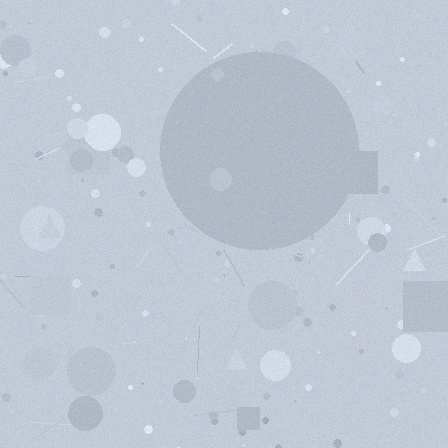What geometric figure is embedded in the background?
A circle is embedded in the background.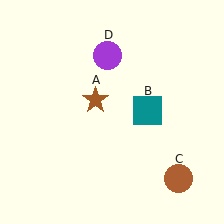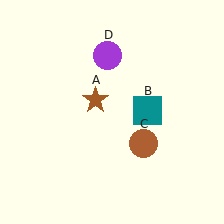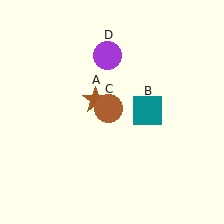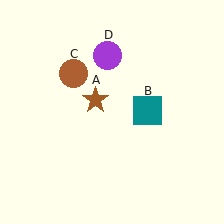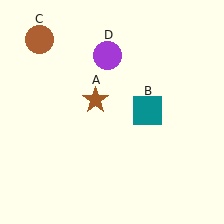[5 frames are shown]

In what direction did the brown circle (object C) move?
The brown circle (object C) moved up and to the left.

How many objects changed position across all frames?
1 object changed position: brown circle (object C).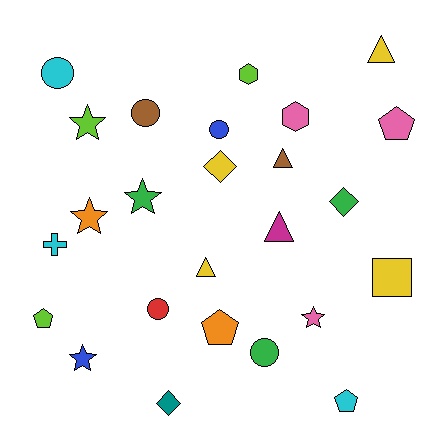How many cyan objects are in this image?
There are 3 cyan objects.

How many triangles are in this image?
There are 4 triangles.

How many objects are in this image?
There are 25 objects.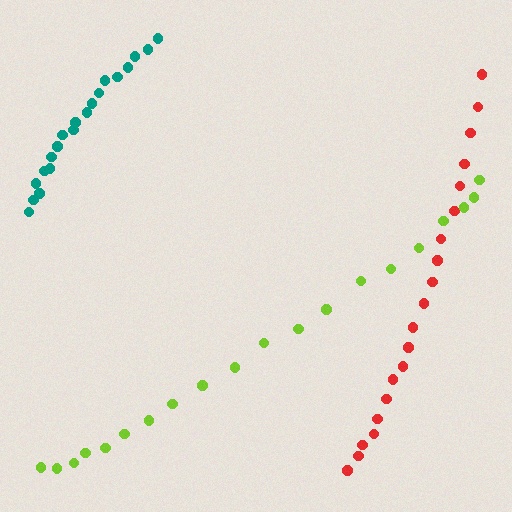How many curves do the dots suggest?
There are 3 distinct paths.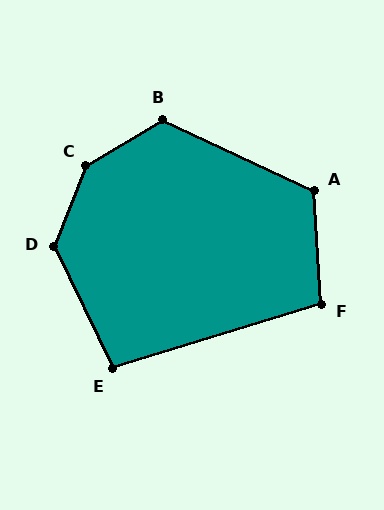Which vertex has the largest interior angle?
C, at approximately 143 degrees.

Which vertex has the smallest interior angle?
E, at approximately 99 degrees.